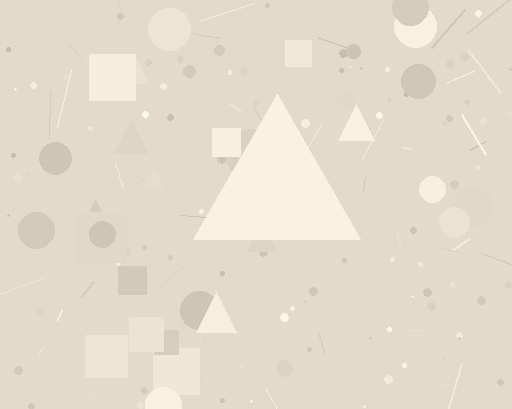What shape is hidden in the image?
A triangle is hidden in the image.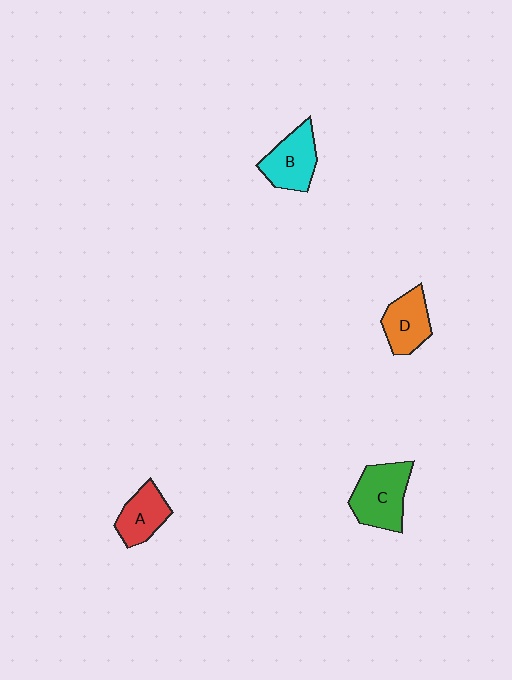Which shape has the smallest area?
Shape A (red).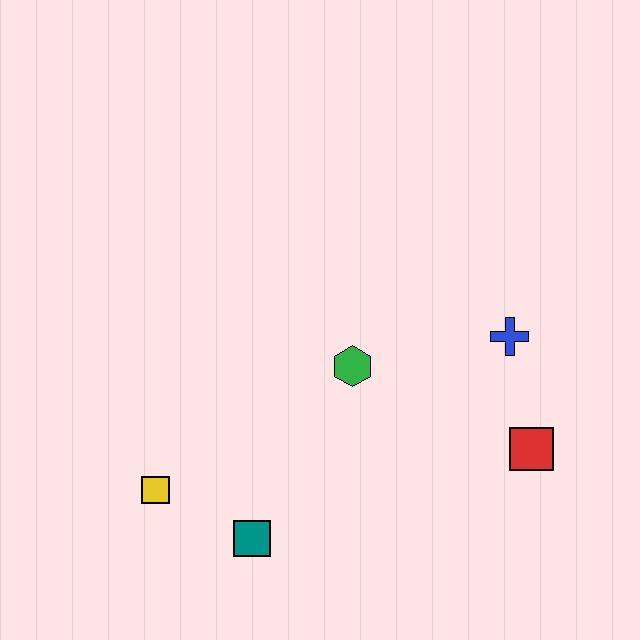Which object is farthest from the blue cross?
The yellow square is farthest from the blue cross.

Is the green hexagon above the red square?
Yes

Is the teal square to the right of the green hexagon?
No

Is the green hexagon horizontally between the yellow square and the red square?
Yes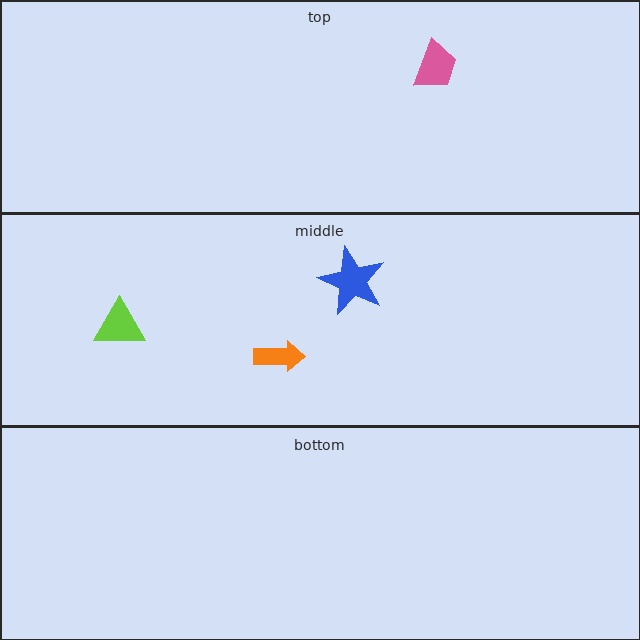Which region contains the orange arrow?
The middle region.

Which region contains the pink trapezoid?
The top region.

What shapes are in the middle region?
The lime triangle, the blue star, the orange arrow.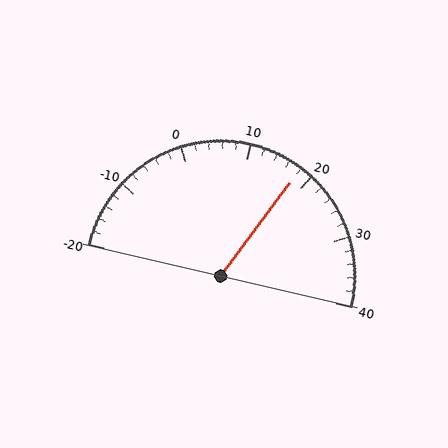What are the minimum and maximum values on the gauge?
The gauge ranges from -20 to 40.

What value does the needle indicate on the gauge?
The needle indicates approximately 18.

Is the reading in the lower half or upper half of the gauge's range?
The reading is in the upper half of the range (-20 to 40).